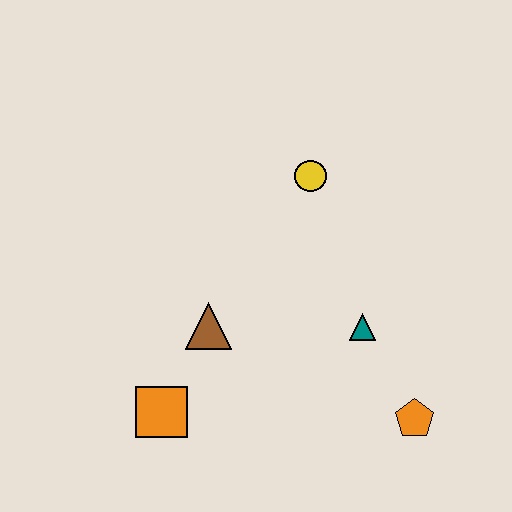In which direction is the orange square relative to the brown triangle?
The orange square is below the brown triangle.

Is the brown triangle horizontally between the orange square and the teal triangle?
Yes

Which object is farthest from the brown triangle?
The orange pentagon is farthest from the brown triangle.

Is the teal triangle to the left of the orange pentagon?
Yes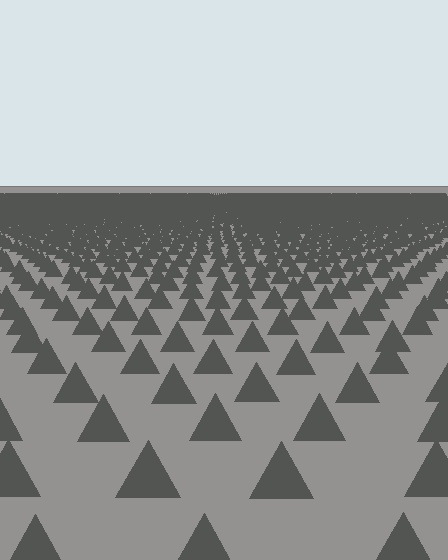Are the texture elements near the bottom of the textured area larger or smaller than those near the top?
Larger. Near the bottom, elements are closer to the viewer and appear at a bigger on-screen size.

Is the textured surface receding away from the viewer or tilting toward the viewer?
The surface is receding away from the viewer. Texture elements get smaller and denser toward the top.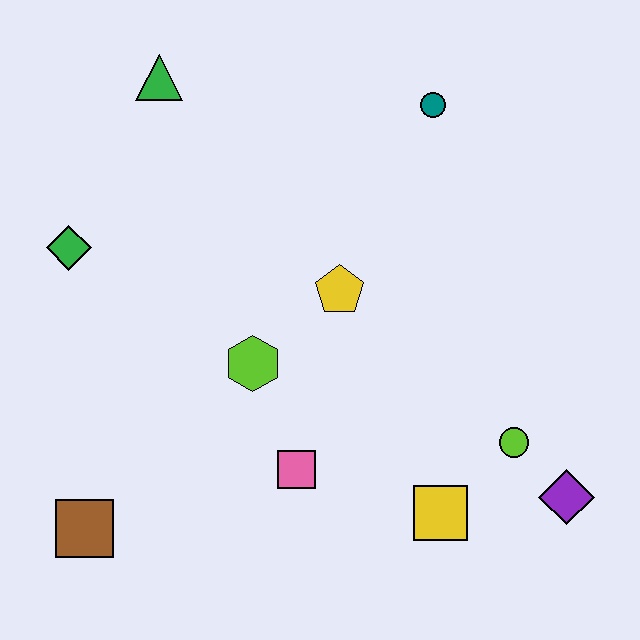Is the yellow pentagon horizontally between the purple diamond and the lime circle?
No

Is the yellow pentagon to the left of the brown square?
No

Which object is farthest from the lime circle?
The green triangle is farthest from the lime circle.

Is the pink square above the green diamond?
No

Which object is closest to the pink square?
The lime hexagon is closest to the pink square.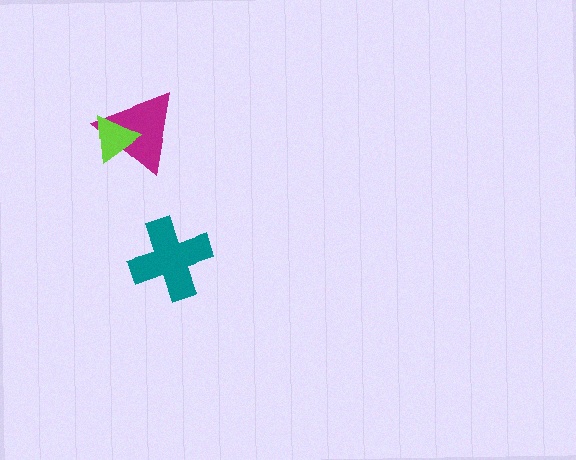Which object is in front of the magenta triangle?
The lime triangle is in front of the magenta triangle.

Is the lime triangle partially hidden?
No, no other shape covers it.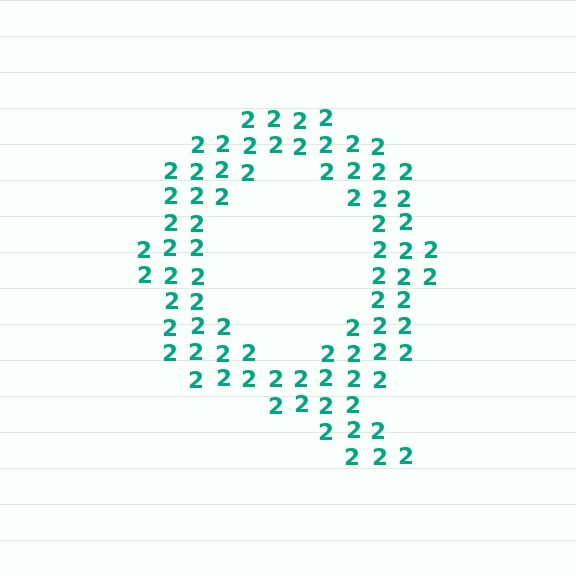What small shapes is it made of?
It is made of small digit 2's.